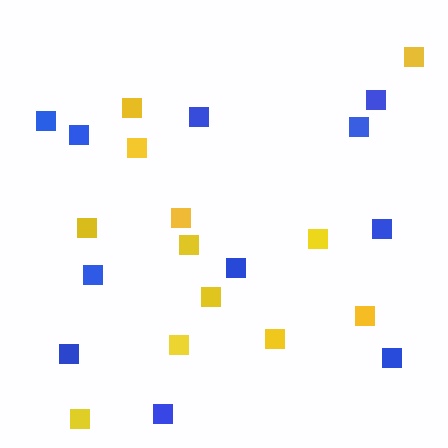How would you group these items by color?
There are 2 groups: one group of yellow squares (12) and one group of blue squares (11).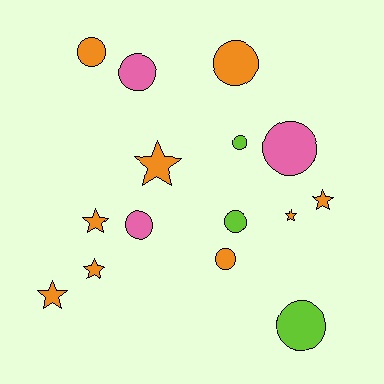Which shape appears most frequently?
Circle, with 9 objects.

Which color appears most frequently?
Orange, with 9 objects.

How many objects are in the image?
There are 15 objects.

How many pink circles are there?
There are 3 pink circles.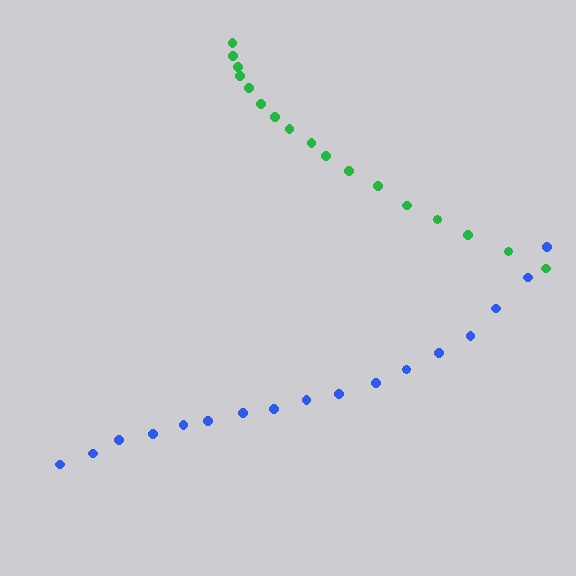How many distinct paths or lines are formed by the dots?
There are 2 distinct paths.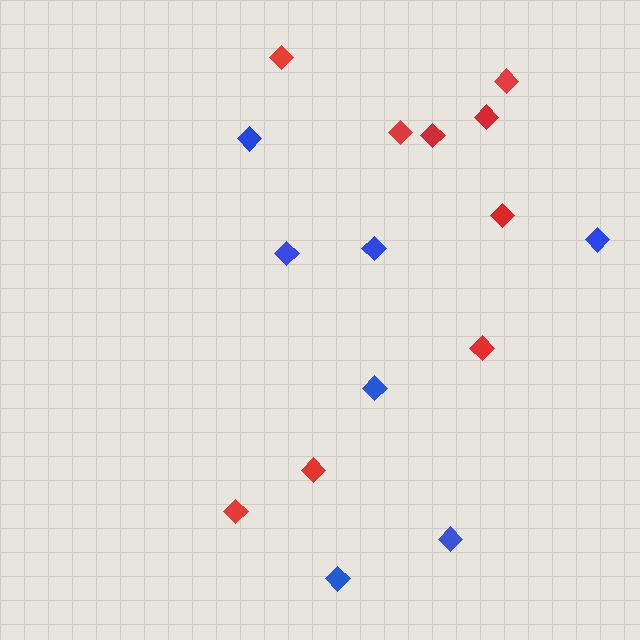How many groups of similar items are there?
There are 2 groups: one group of red diamonds (9) and one group of blue diamonds (7).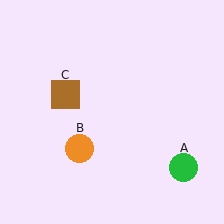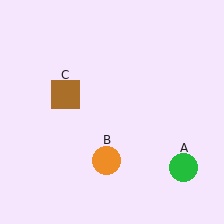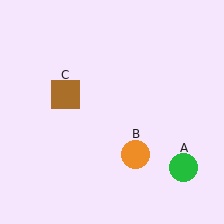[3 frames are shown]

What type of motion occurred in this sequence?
The orange circle (object B) rotated counterclockwise around the center of the scene.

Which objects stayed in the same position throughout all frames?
Green circle (object A) and brown square (object C) remained stationary.